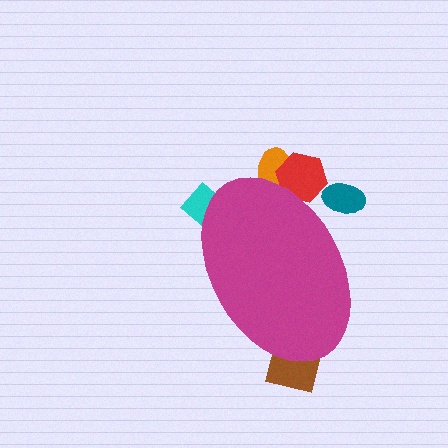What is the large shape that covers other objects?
A magenta ellipse.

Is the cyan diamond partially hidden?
Yes, the cyan diamond is partially hidden behind the magenta ellipse.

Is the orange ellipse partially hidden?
Yes, the orange ellipse is partially hidden behind the magenta ellipse.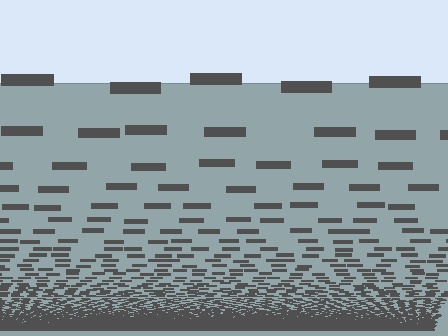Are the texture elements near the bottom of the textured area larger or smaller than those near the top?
Smaller. The gradient is inverted — elements near the bottom are smaller and denser.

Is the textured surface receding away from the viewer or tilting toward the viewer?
The surface appears to tilt toward the viewer. Texture elements get larger and sparser toward the top.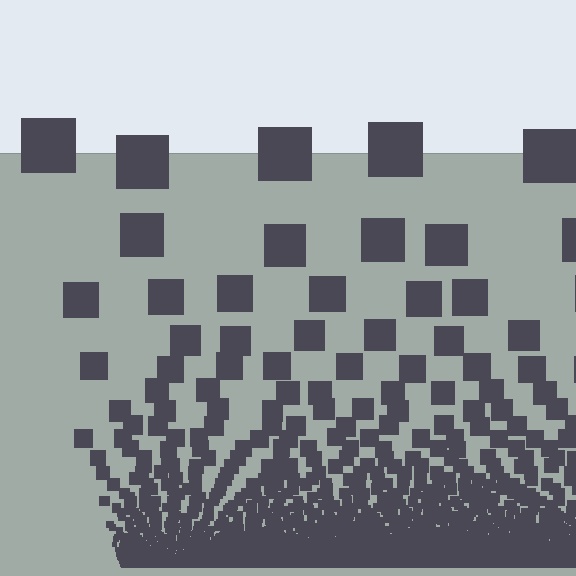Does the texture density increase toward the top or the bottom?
Density increases toward the bottom.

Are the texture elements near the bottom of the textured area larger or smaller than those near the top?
Smaller. The gradient is inverted — elements near the bottom are smaller and denser.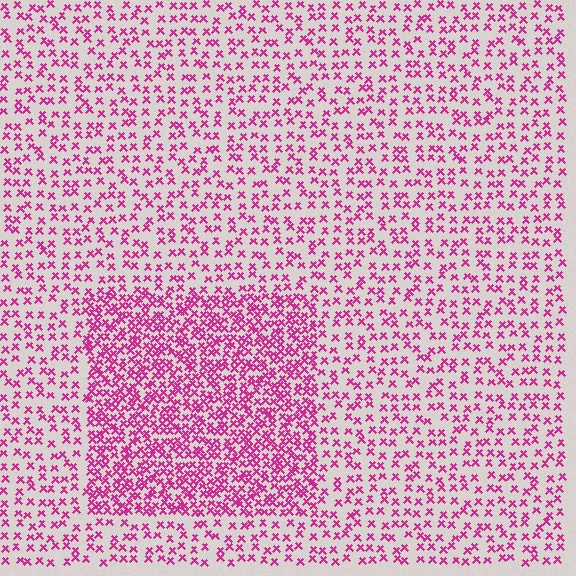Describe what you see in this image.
The image contains small magenta elements arranged at two different densities. A rectangle-shaped region is visible where the elements are more densely packed than the surrounding area.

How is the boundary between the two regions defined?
The boundary is defined by a change in element density (approximately 2.2x ratio). All elements are the same color, size, and shape.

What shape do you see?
I see a rectangle.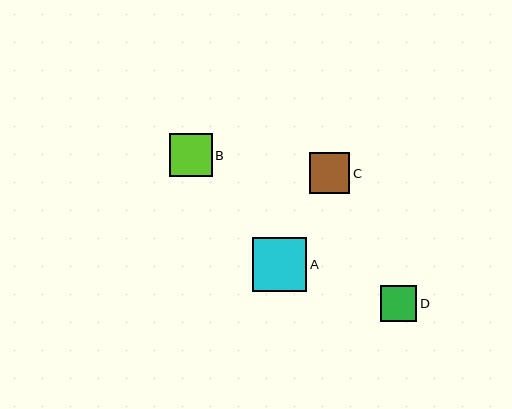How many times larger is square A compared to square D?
Square A is approximately 1.5 times the size of square D.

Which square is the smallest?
Square D is the smallest with a size of approximately 36 pixels.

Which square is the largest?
Square A is the largest with a size of approximately 54 pixels.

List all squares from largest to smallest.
From largest to smallest: A, B, C, D.